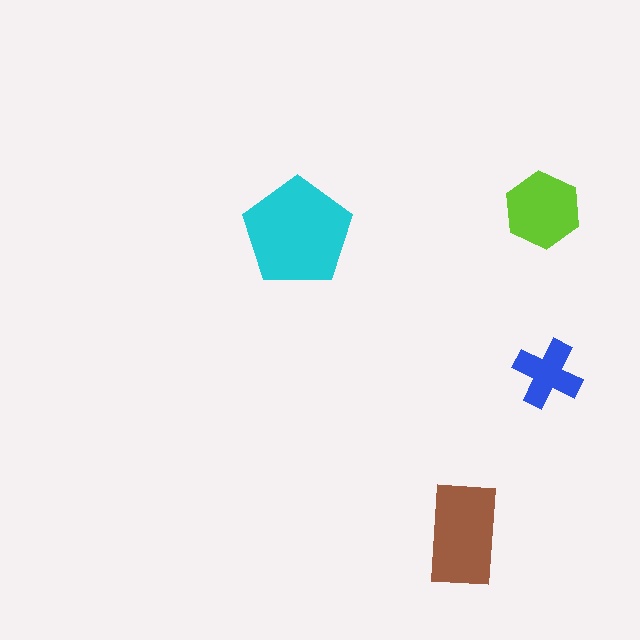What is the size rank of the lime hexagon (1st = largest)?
3rd.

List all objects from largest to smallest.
The cyan pentagon, the brown rectangle, the lime hexagon, the blue cross.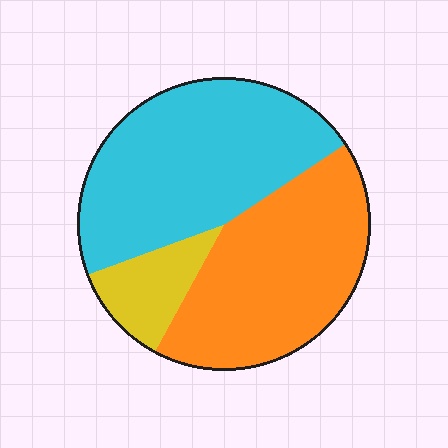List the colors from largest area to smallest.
From largest to smallest: cyan, orange, yellow.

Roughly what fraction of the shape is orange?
Orange covers 42% of the shape.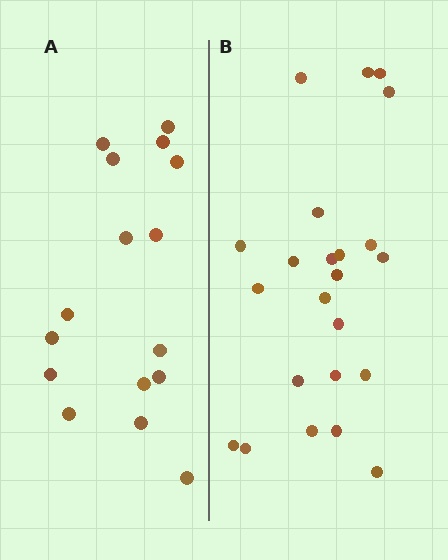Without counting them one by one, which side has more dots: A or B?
Region B (the right region) has more dots.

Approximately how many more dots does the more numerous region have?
Region B has roughly 8 or so more dots than region A.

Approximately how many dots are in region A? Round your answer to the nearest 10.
About 20 dots. (The exact count is 16, which rounds to 20.)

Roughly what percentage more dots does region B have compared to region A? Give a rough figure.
About 45% more.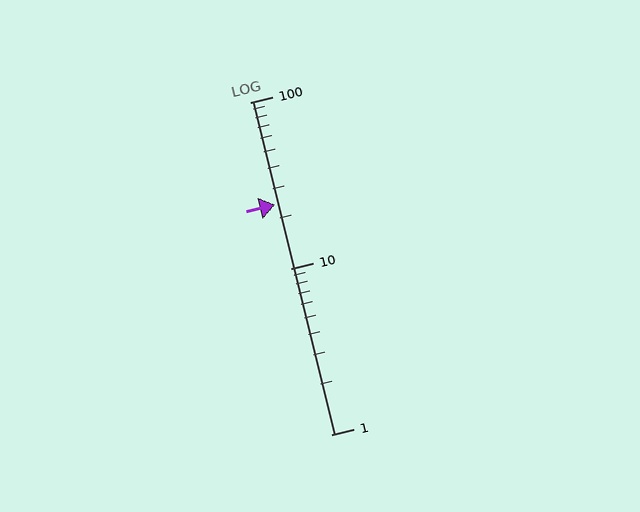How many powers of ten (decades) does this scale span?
The scale spans 2 decades, from 1 to 100.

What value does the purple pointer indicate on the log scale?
The pointer indicates approximately 24.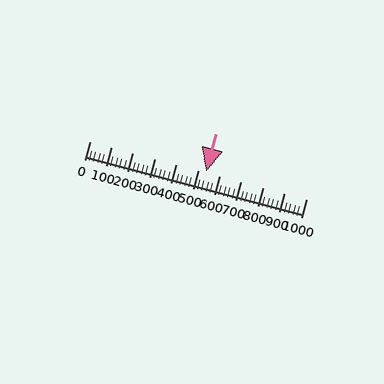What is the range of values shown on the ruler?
The ruler shows values from 0 to 1000.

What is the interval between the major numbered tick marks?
The major tick marks are spaced 100 units apart.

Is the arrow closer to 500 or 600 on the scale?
The arrow is closer to 500.